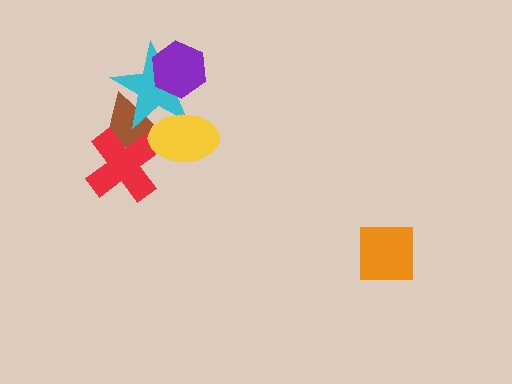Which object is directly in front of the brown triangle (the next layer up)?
The red cross is directly in front of the brown triangle.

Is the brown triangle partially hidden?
Yes, it is partially covered by another shape.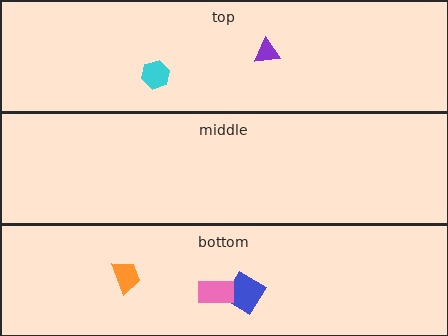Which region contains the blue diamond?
The bottom region.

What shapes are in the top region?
The cyan hexagon, the purple triangle.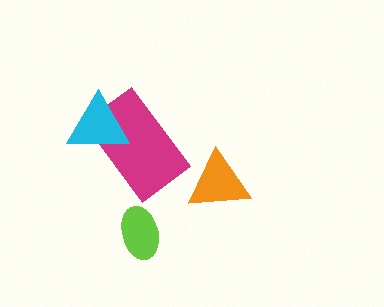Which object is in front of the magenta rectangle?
The cyan triangle is in front of the magenta rectangle.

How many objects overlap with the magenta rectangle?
1 object overlaps with the magenta rectangle.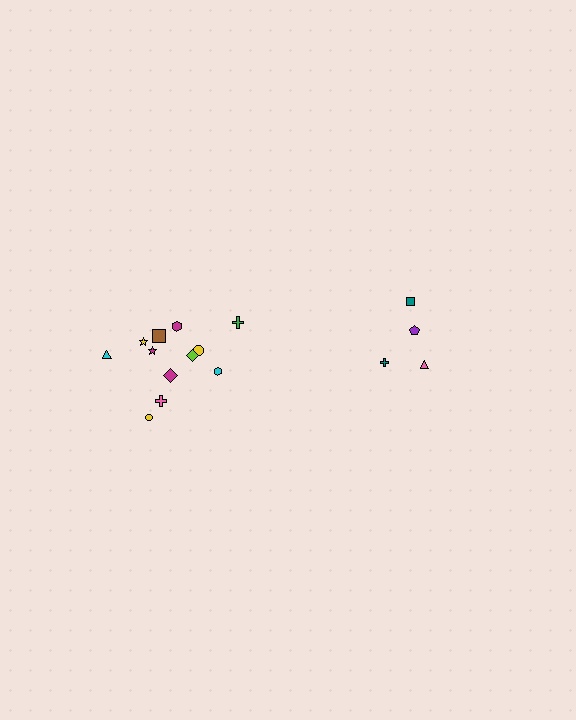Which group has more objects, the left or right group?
The left group.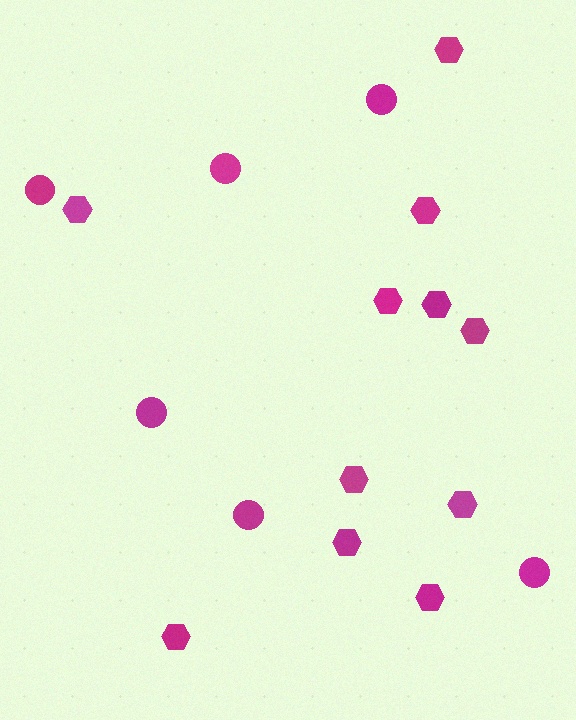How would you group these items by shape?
There are 2 groups: one group of circles (6) and one group of hexagons (11).